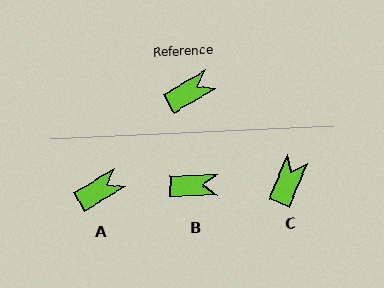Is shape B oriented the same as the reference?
No, it is off by about 30 degrees.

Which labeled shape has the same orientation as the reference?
A.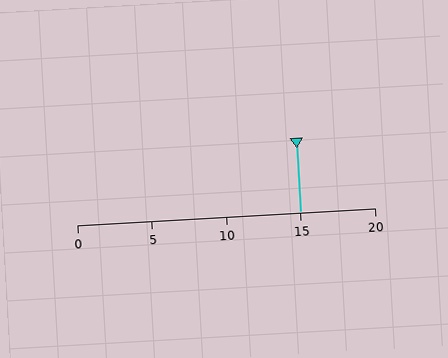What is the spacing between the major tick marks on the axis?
The major ticks are spaced 5 apart.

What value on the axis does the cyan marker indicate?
The marker indicates approximately 15.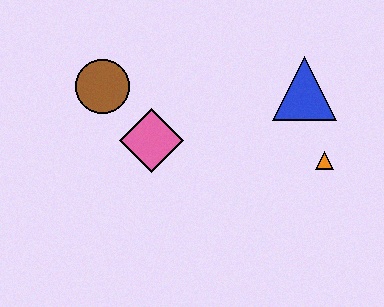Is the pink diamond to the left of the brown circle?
No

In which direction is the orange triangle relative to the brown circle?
The orange triangle is to the right of the brown circle.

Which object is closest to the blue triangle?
The orange triangle is closest to the blue triangle.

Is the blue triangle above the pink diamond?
Yes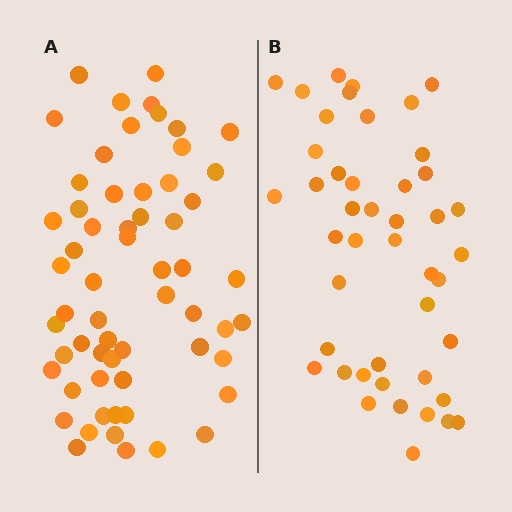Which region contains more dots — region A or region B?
Region A (the left region) has more dots.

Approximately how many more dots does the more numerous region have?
Region A has approximately 15 more dots than region B.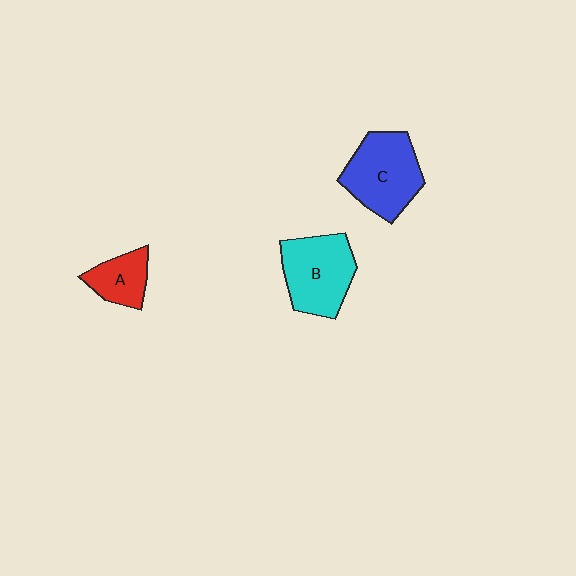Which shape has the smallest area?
Shape A (red).